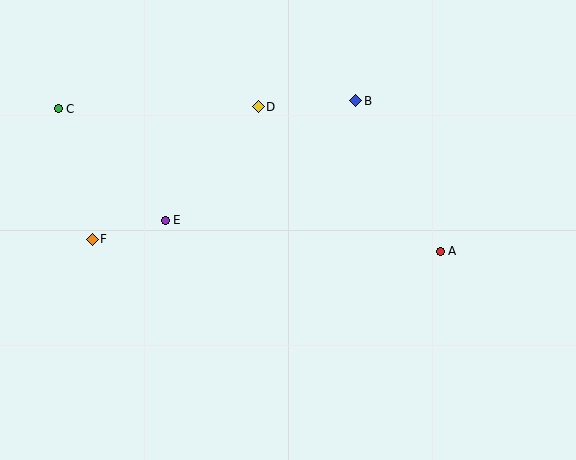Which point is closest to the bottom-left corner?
Point F is closest to the bottom-left corner.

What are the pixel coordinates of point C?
Point C is at (58, 109).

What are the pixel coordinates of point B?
Point B is at (356, 101).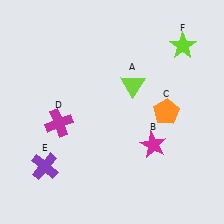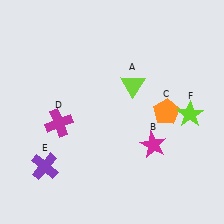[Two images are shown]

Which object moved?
The lime star (F) moved down.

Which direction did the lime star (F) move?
The lime star (F) moved down.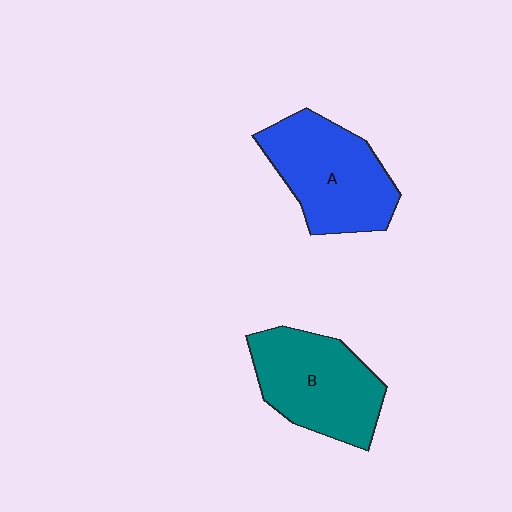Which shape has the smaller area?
Shape B (teal).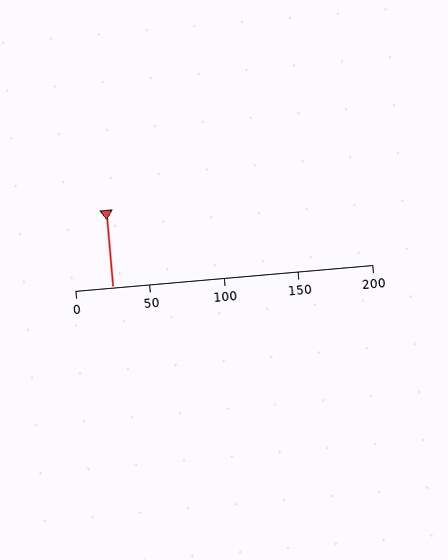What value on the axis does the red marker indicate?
The marker indicates approximately 25.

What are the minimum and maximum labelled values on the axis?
The axis runs from 0 to 200.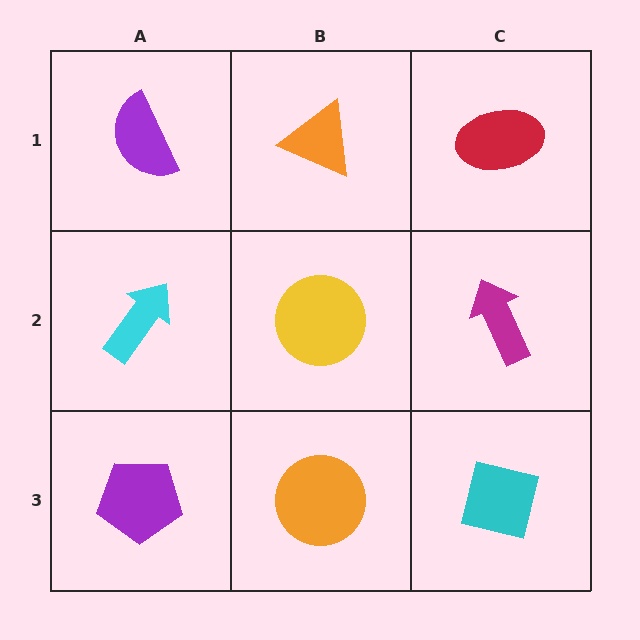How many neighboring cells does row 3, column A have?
2.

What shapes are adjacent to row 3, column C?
A magenta arrow (row 2, column C), an orange circle (row 3, column B).